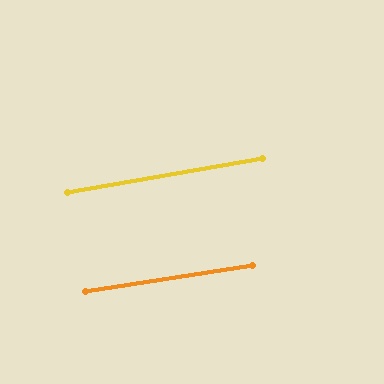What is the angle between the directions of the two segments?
Approximately 1 degree.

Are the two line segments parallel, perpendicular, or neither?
Parallel — their directions differ by only 0.9°.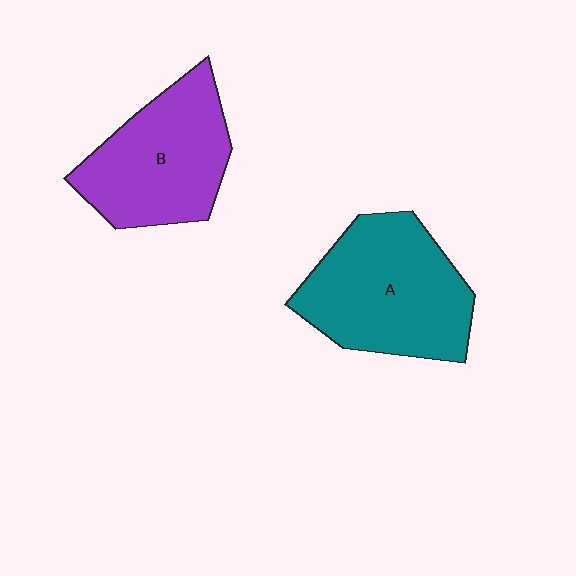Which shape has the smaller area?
Shape B (purple).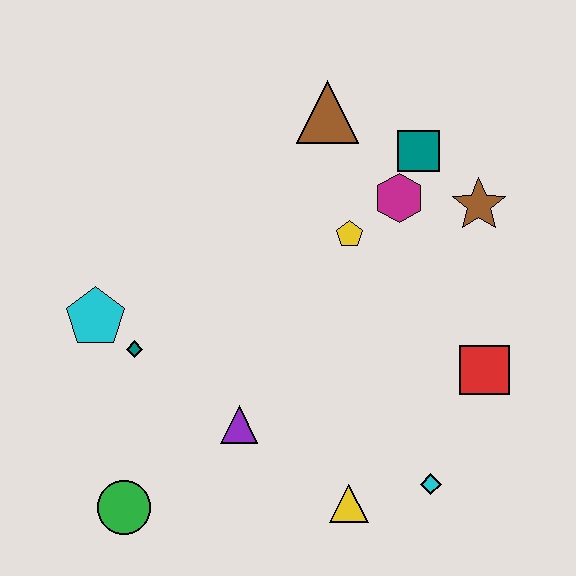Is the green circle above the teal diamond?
No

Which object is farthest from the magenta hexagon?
The green circle is farthest from the magenta hexagon.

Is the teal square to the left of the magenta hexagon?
No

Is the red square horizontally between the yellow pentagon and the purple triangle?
No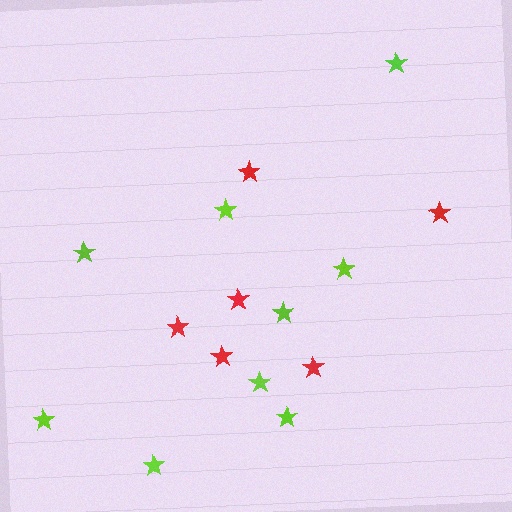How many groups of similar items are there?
There are 2 groups: one group of red stars (6) and one group of lime stars (9).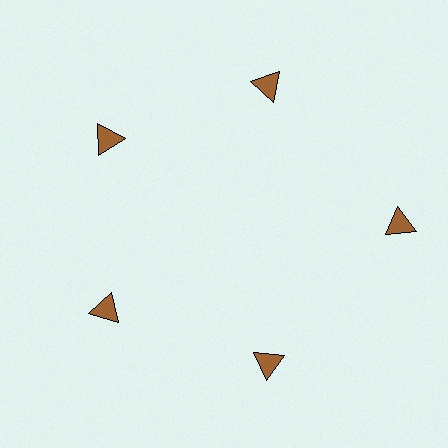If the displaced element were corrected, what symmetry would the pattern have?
It would have 5-fold rotational symmetry — the pattern would map onto itself every 72 degrees.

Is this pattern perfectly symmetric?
No. The 5 brown triangles are arranged in a ring, but one element near the 3 o'clock position is pushed outward from the center, breaking the 5-fold rotational symmetry.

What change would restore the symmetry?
The symmetry would be restored by moving it inward, back onto the ring so that all 5 triangles sit at equal angles and equal distance from the center.